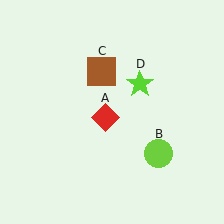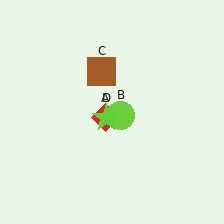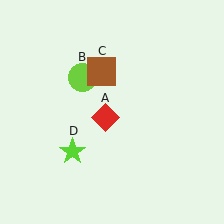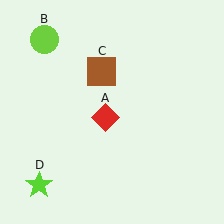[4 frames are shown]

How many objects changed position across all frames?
2 objects changed position: lime circle (object B), lime star (object D).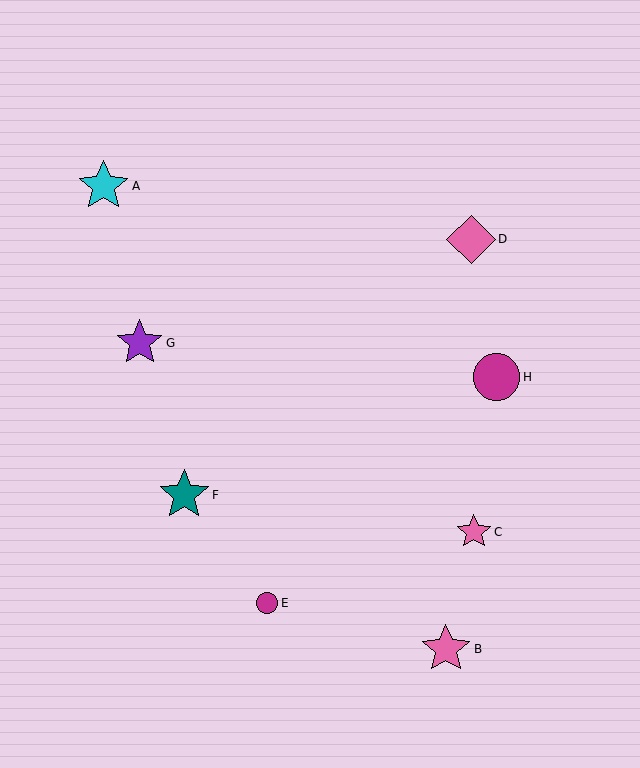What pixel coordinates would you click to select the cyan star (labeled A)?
Click at (103, 186) to select the cyan star A.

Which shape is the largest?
The cyan star (labeled A) is the largest.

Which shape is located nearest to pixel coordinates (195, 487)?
The teal star (labeled F) at (184, 495) is nearest to that location.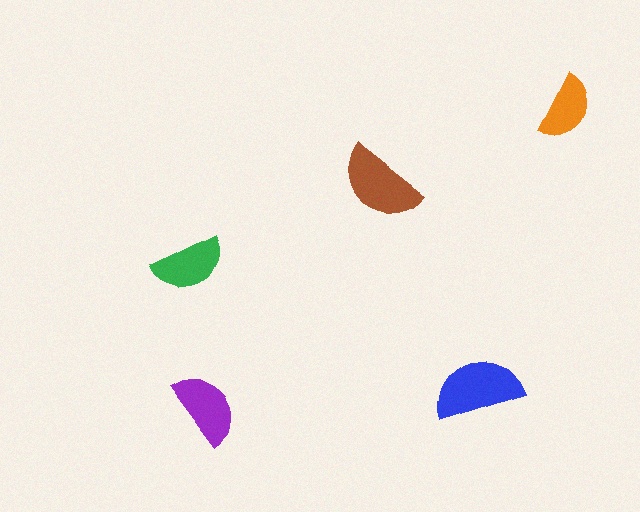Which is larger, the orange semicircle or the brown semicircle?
The brown one.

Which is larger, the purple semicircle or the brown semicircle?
The brown one.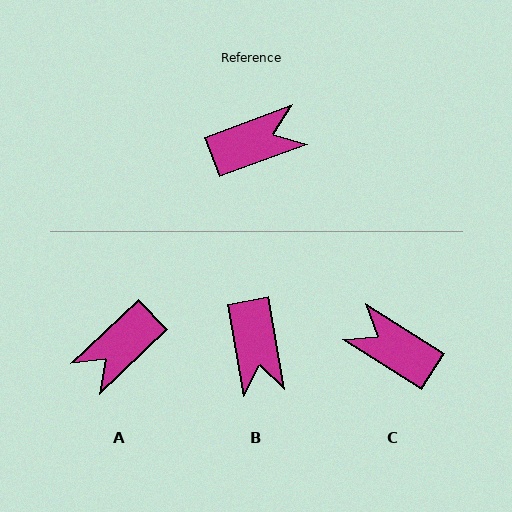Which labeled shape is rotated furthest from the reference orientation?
A, about 157 degrees away.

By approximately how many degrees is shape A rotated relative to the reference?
Approximately 157 degrees clockwise.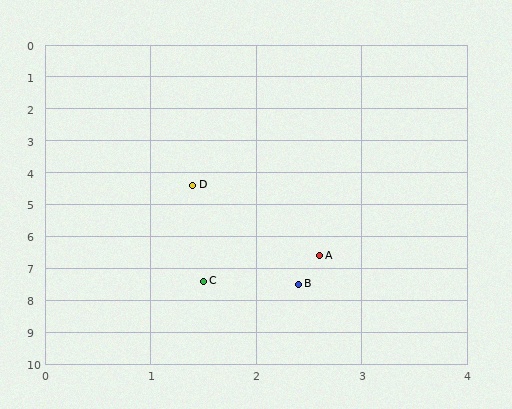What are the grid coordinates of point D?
Point D is at approximately (1.4, 4.4).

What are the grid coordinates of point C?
Point C is at approximately (1.5, 7.4).